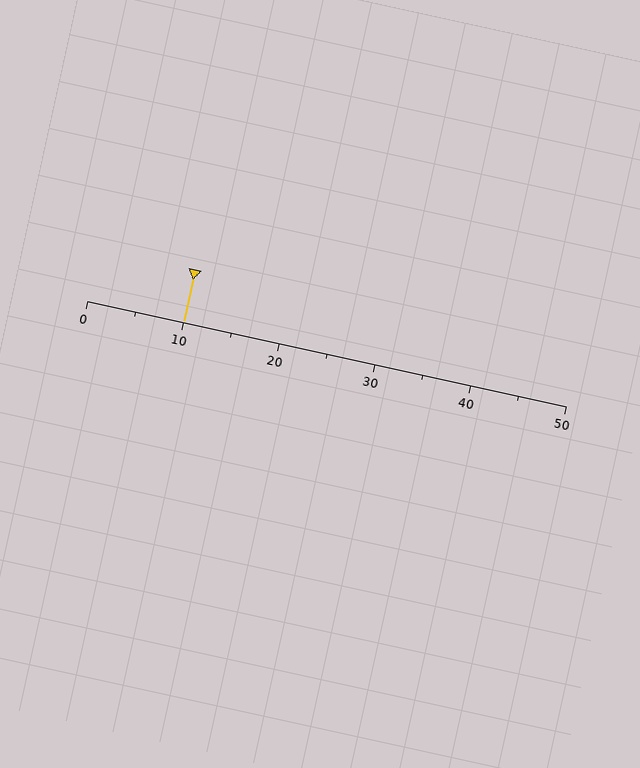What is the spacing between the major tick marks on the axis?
The major ticks are spaced 10 apart.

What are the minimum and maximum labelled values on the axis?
The axis runs from 0 to 50.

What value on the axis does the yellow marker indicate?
The marker indicates approximately 10.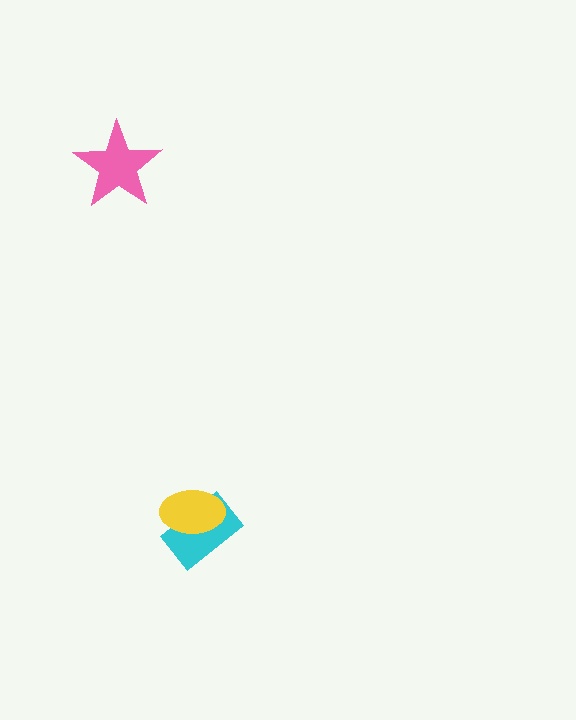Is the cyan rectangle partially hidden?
Yes, it is partially covered by another shape.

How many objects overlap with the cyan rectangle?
1 object overlaps with the cyan rectangle.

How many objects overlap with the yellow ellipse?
1 object overlaps with the yellow ellipse.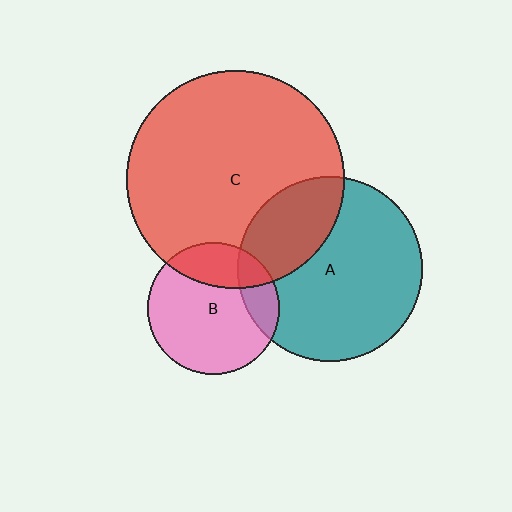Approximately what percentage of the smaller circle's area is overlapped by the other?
Approximately 25%.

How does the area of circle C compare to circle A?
Approximately 1.4 times.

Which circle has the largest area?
Circle C (red).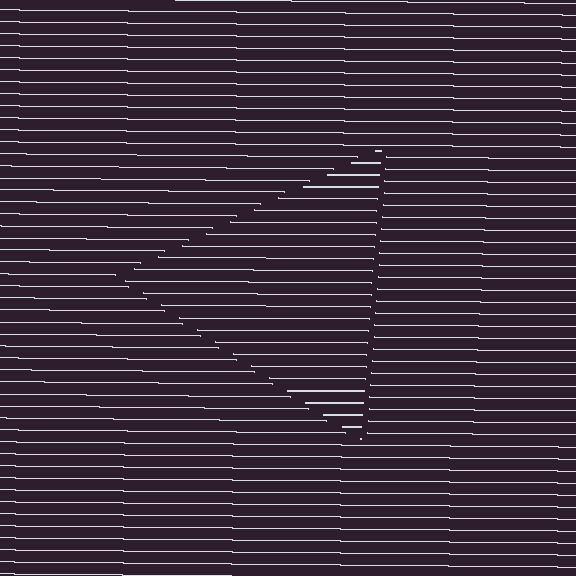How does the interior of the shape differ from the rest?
The interior of the shape contains the same grating, shifted by half a period — the contour is defined by the phase discontinuity where line-ends from the inner and outer gratings abut.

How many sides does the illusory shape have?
3 sides — the line-ends trace a triangle.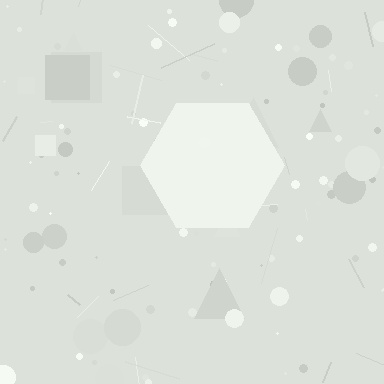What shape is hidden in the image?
A hexagon is hidden in the image.